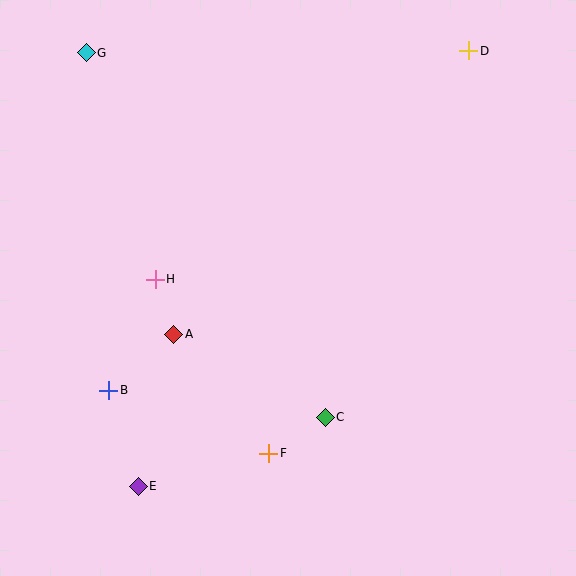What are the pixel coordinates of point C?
Point C is at (325, 417).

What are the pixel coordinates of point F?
Point F is at (269, 453).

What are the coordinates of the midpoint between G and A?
The midpoint between G and A is at (130, 194).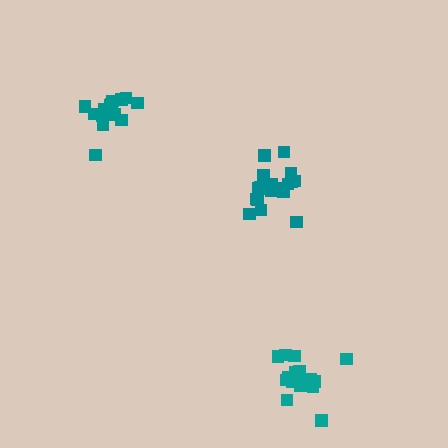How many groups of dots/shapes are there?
There are 3 groups.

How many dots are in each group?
Group 1: 15 dots, Group 2: 18 dots, Group 3: 18 dots (51 total).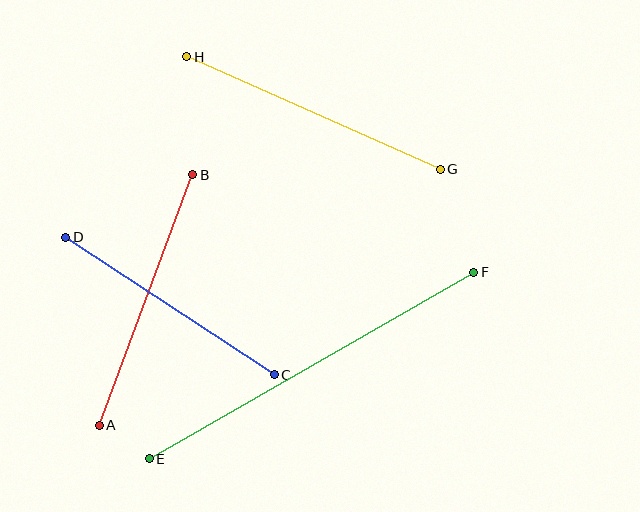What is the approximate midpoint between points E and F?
The midpoint is at approximately (312, 366) pixels.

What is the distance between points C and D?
The distance is approximately 250 pixels.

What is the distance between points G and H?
The distance is approximately 277 pixels.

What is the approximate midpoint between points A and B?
The midpoint is at approximately (146, 300) pixels.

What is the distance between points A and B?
The distance is approximately 268 pixels.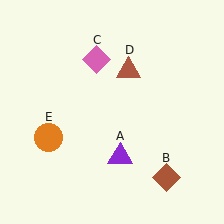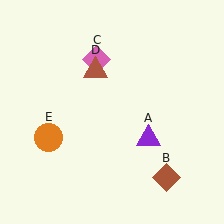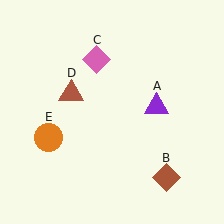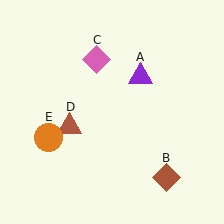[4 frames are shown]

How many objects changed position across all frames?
2 objects changed position: purple triangle (object A), brown triangle (object D).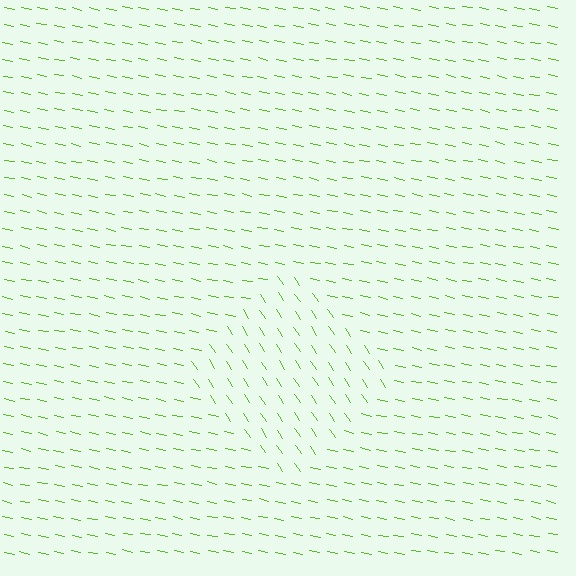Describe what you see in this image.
The image is filled with small lime line segments. A diamond region in the image has lines oriented differently from the surrounding lines, creating a visible texture boundary.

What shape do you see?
I see a diamond.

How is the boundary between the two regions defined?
The boundary is defined purely by a change in line orientation (approximately 45 degrees difference). All lines are the same color and thickness.